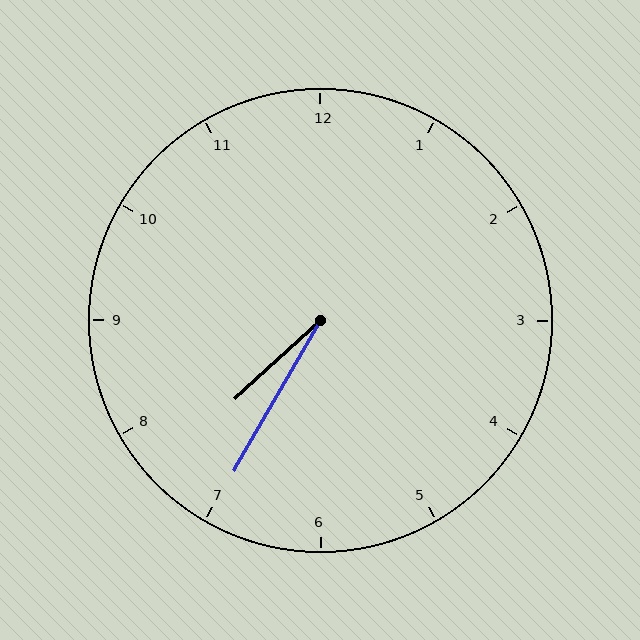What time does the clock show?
7:35.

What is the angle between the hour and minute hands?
Approximately 18 degrees.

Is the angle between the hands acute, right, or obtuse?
It is acute.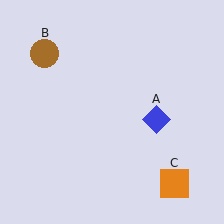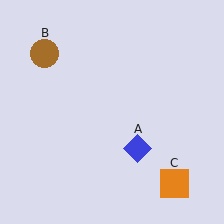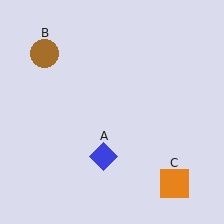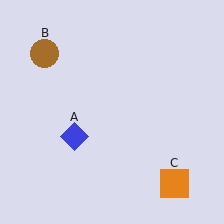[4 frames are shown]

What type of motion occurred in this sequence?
The blue diamond (object A) rotated clockwise around the center of the scene.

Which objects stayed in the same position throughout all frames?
Brown circle (object B) and orange square (object C) remained stationary.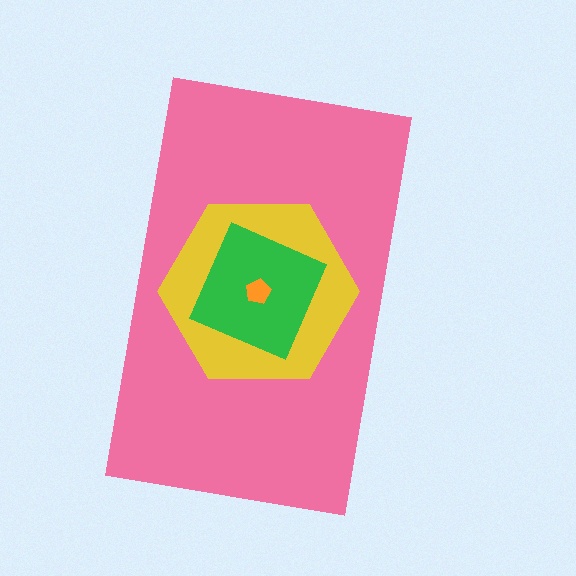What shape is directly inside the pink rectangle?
The yellow hexagon.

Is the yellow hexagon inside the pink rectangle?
Yes.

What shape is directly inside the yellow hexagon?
The green square.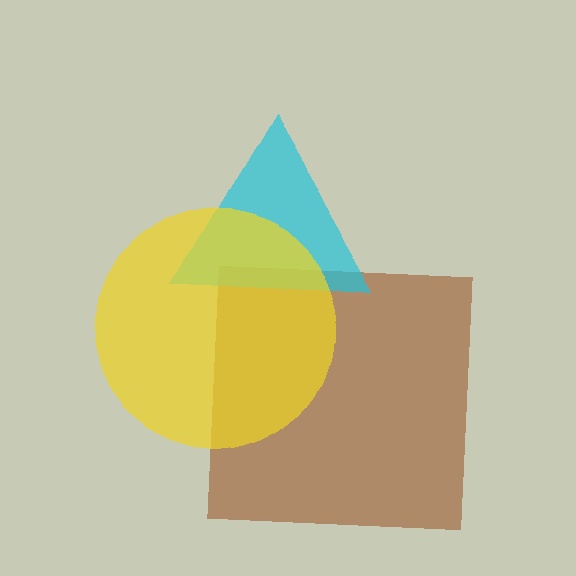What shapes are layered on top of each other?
The layered shapes are: a brown square, a cyan triangle, a yellow circle.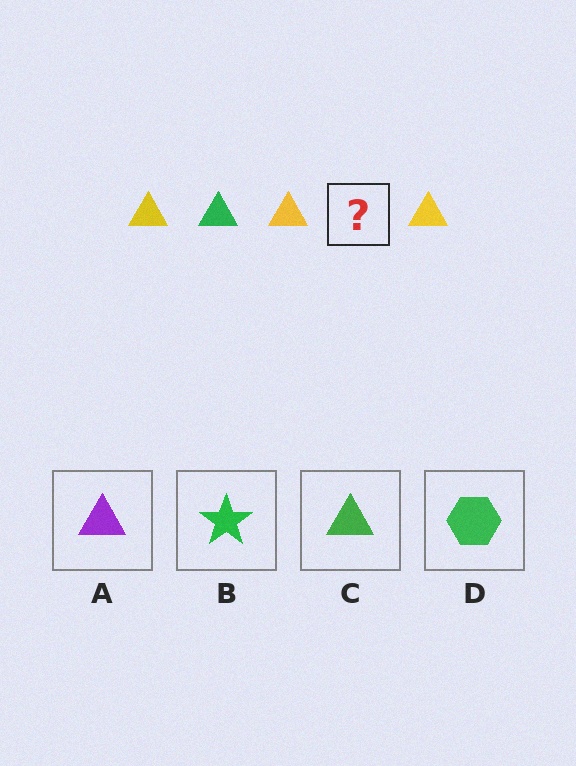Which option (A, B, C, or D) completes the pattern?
C.